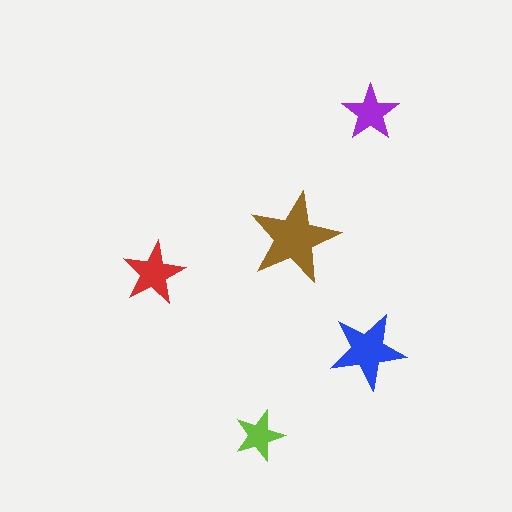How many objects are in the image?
There are 5 objects in the image.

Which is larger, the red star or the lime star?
The red one.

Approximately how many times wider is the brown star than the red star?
About 1.5 times wider.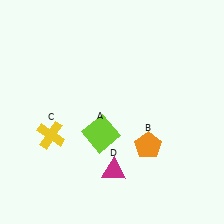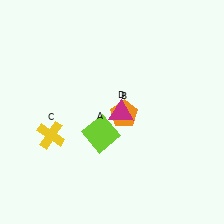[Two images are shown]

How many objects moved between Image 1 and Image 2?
2 objects moved between the two images.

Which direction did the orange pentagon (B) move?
The orange pentagon (B) moved up.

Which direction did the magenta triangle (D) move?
The magenta triangle (D) moved up.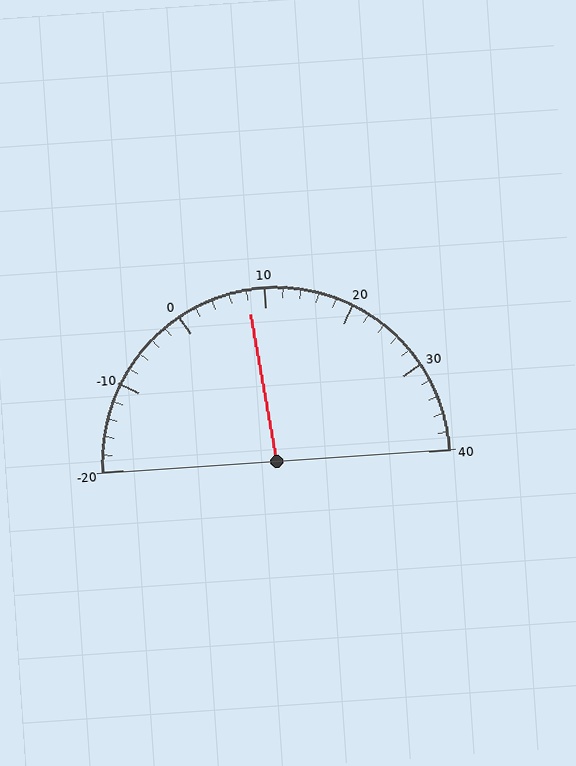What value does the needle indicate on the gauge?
The needle indicates approximately 8.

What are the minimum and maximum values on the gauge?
The gauge ranges from -20 to 40.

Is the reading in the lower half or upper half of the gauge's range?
The reading is in the lower half of the range (-20 to 40).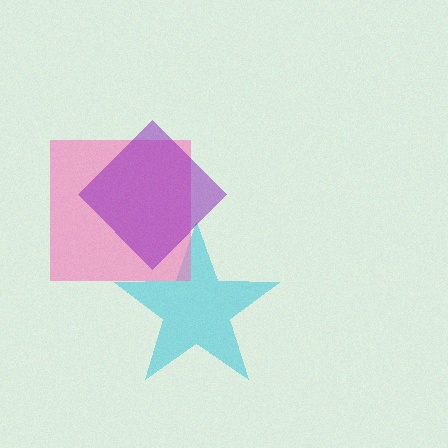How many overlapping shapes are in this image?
There are 3 overlapping shapes in the image.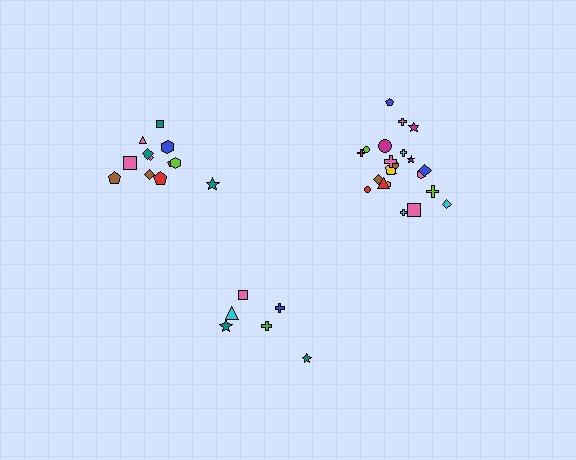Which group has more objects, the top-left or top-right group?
The top-right group.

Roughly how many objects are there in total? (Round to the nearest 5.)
Roughly 40 objects in total.